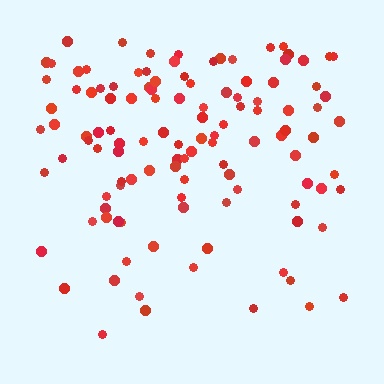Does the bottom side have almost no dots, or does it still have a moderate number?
Still a moderate number, just noticeably fewer than the top.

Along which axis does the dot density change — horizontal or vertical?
Vertical.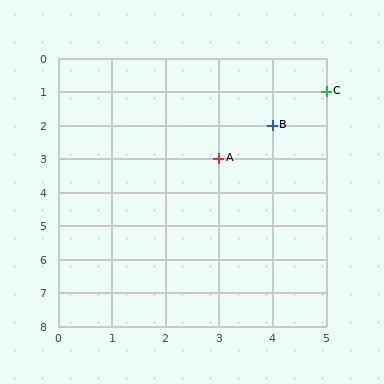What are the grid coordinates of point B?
Point B is at grid coordinates (4, 2).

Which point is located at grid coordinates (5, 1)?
Point C is at (5, 1).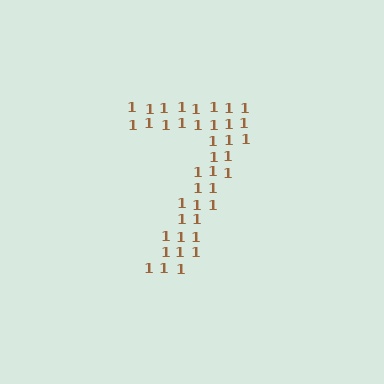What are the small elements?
The small elements are digit 1's.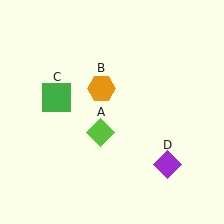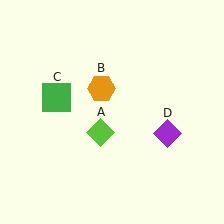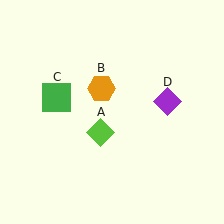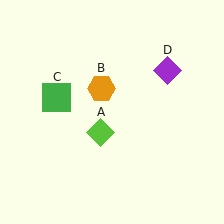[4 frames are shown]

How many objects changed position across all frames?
1 object changed position: purple diamond (object D).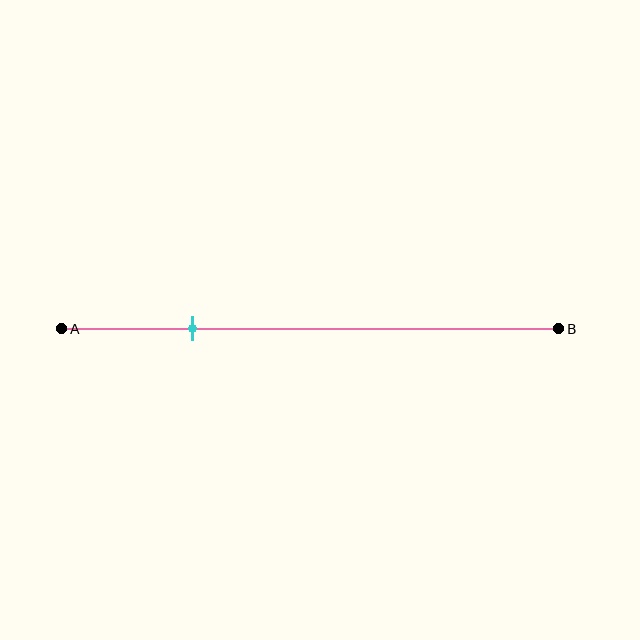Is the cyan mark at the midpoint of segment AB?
No, the mark is at about 25% from A, not at the 50% midpoint.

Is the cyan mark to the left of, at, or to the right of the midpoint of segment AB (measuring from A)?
The cyan mark is to the left of the midpoint of segment AB.